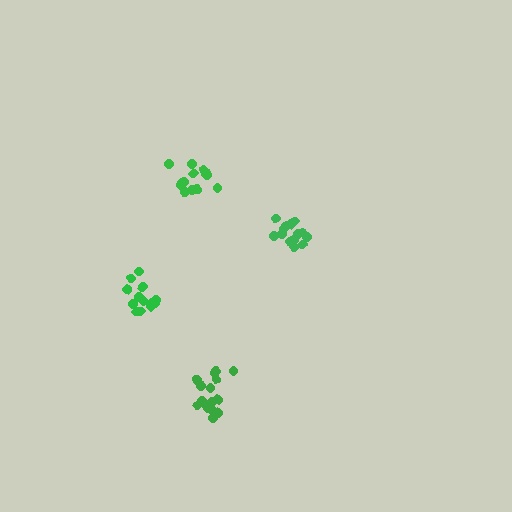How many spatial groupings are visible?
There are 4 spatial groupings.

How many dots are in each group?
Group 1: 14 dots, Group 2: 14 dots, Group 3: 18 dots, Group 4: 14 dots (60 total).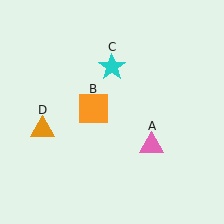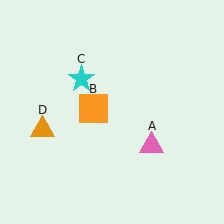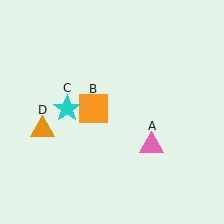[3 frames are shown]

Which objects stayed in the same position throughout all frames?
Pink triangle (object A) and orange square (object B) and orange triangle (object D) remained stationary.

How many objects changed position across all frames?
1 object changed position: cyan star (object C).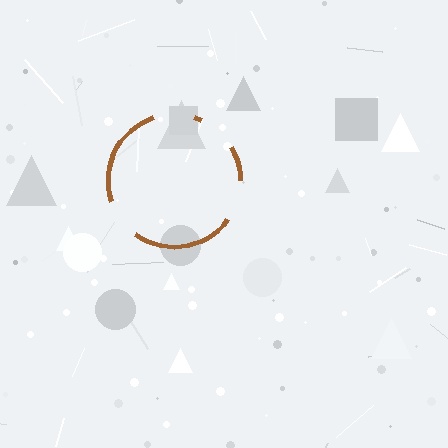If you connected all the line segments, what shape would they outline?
They would outline a circle.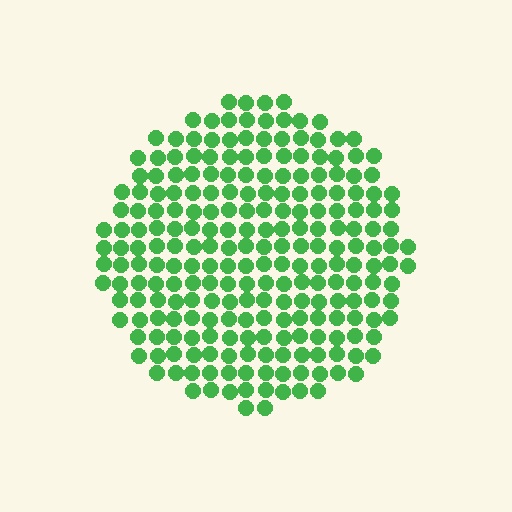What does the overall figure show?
The overall figure shows a circle.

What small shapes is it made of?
It is made of small circles.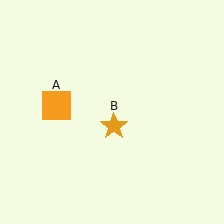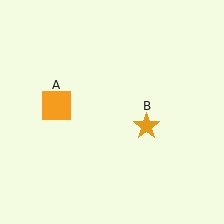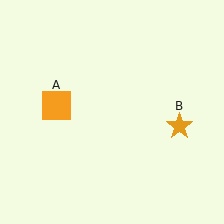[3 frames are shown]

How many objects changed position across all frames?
1 object changed position: orange star (object B).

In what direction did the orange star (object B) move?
The orange star (object B) moved right.